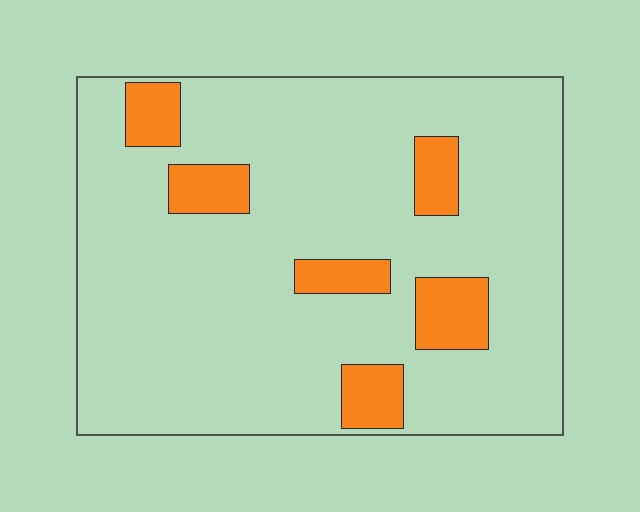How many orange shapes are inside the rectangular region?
6.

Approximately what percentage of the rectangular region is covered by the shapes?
Approximately 15%.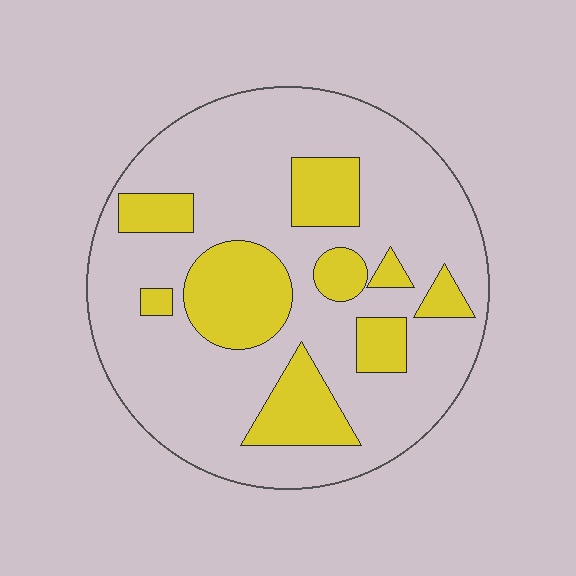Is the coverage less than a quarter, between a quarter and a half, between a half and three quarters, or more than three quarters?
Between a quarter and a half.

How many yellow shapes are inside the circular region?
9.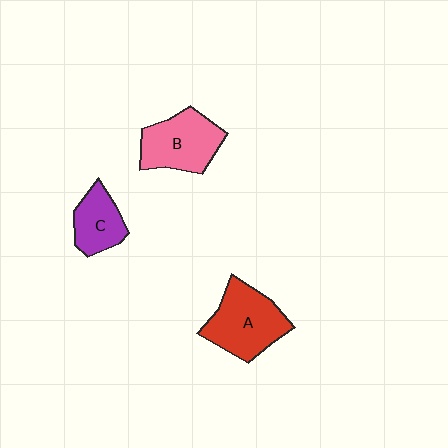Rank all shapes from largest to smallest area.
From largest to smallest: A (red), B (pink), C (purple).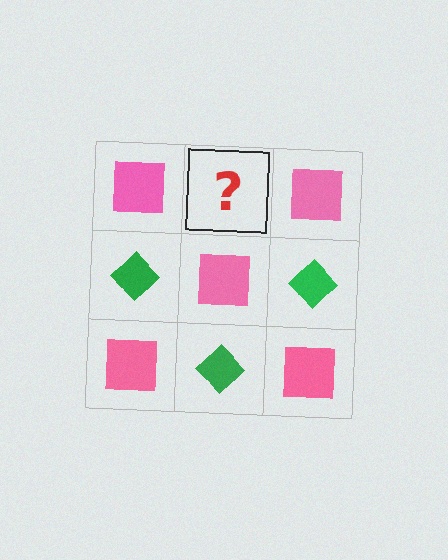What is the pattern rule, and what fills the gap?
The rule is that it alternates pink square and green diamond in a checkerboard pattern. The gap should be filled with a green diamond.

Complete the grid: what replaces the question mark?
The question mark should be replaced with a green diamond.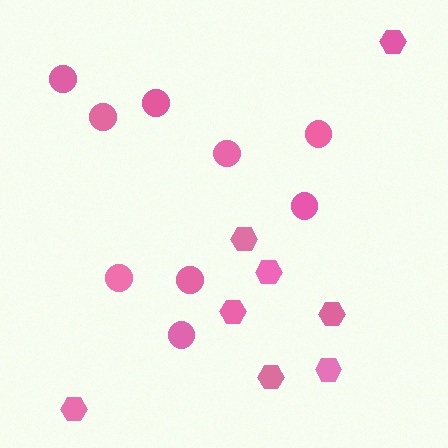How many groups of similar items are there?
There are 2 groups: one group of circles (9) and one group of hexagons (8).